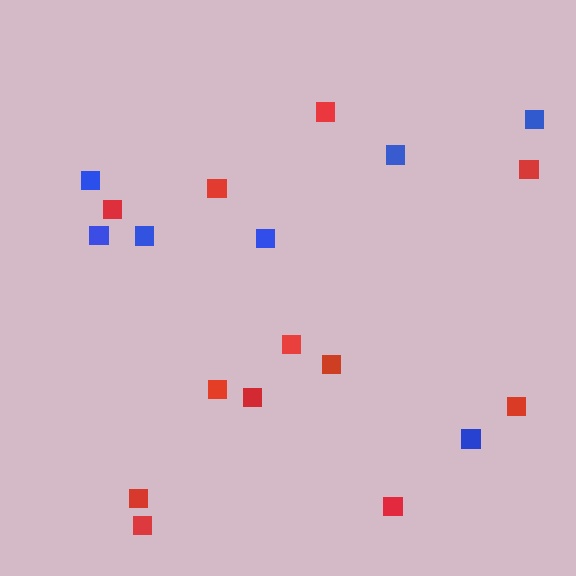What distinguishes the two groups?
There are 2 groups: one group of red squares (12) and one group of blue squares (7).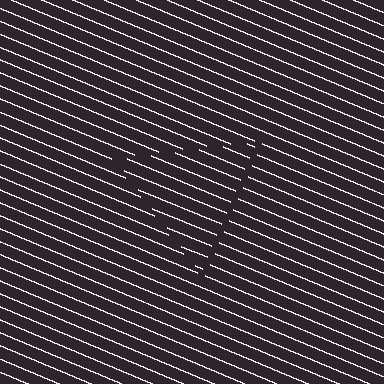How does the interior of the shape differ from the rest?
The interior of the shape contains the same grating, shifted by half a period — the contour is defined by the phase discontinuity where line-ends from the inner and outer gratings abut.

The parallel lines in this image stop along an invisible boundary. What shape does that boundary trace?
An illusory triangle. The interior of the shape contains the same grating, shifted by half a period — the contour is defined by the phase discontinuity where line-ends from the inner and outer gratings abut.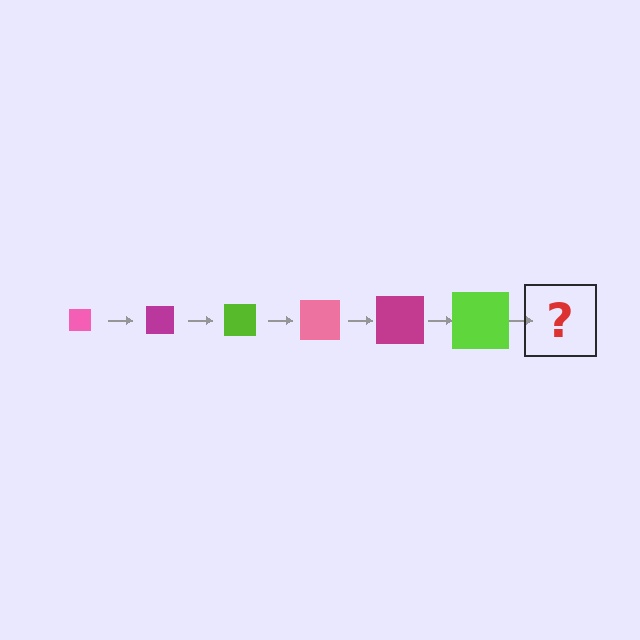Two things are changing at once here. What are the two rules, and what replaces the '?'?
The two rules are that the square grows larger each step and the color cycles through pink, magenta, and lime. The '?' should be a pink square, larger than the previous one.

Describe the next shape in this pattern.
It should be a pink square, larger than the previous one.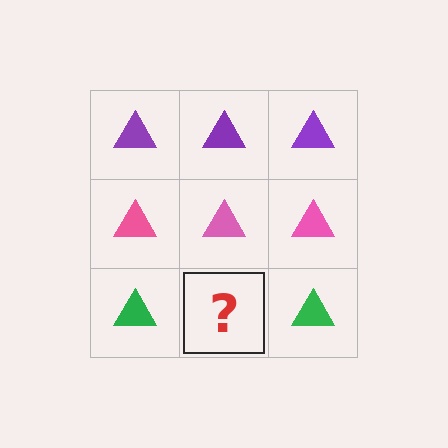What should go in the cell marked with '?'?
The missing cell should contain a green triangle.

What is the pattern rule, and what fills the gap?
The rule is that each row has a consistent color. The gap should be filled with a green triangle.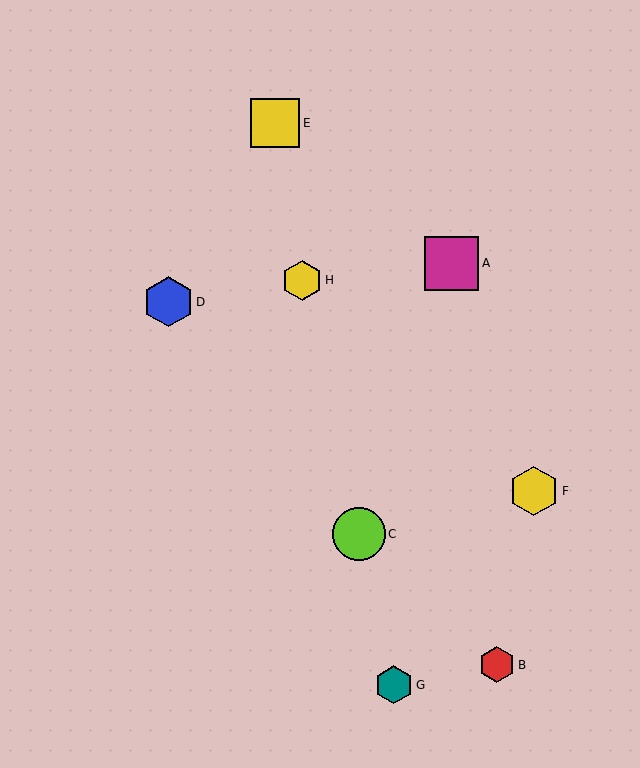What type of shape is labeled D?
Shape D is a blue hexagon.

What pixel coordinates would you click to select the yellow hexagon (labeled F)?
Click at (534, 491) to select the yellow hexagon F.